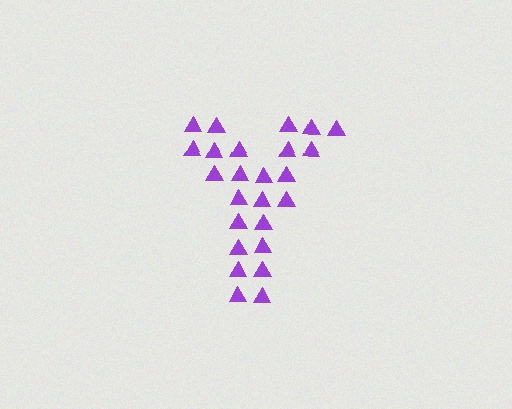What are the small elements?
The small elements are triangles.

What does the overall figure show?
The overall figure shows the letter Y.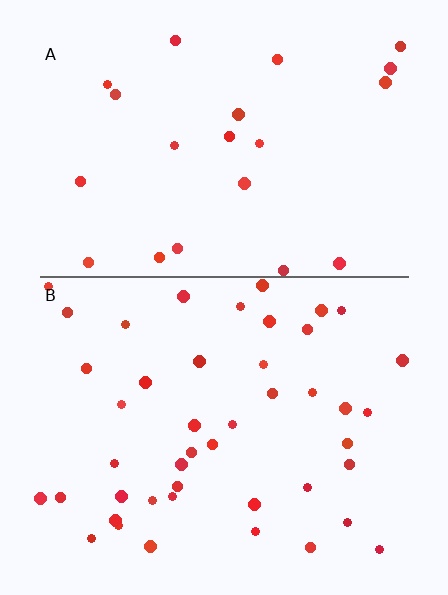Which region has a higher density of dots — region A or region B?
B (the bottom).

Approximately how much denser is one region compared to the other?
Approximately 2.1× — region B over region A.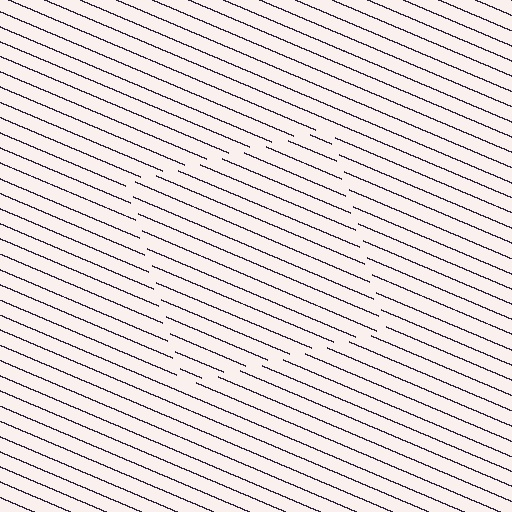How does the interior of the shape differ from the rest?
The interior of the shape contains the same grating, shifted by half a period — the contour is defined by the phase discontinuity where line-ends from the inner and outer gratings abut.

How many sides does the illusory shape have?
4 sides — the line-ends trace a square.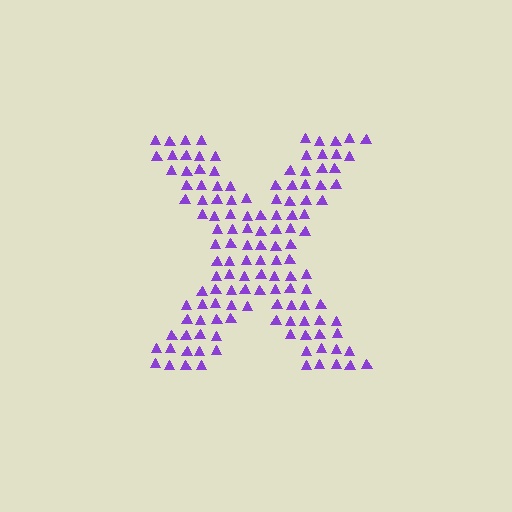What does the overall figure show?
The overall figure shows the letter X.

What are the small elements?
The small elements are triangles.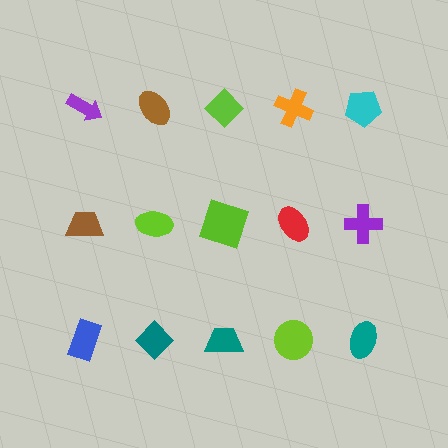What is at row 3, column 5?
A teal ellipse.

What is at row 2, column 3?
A lime square.